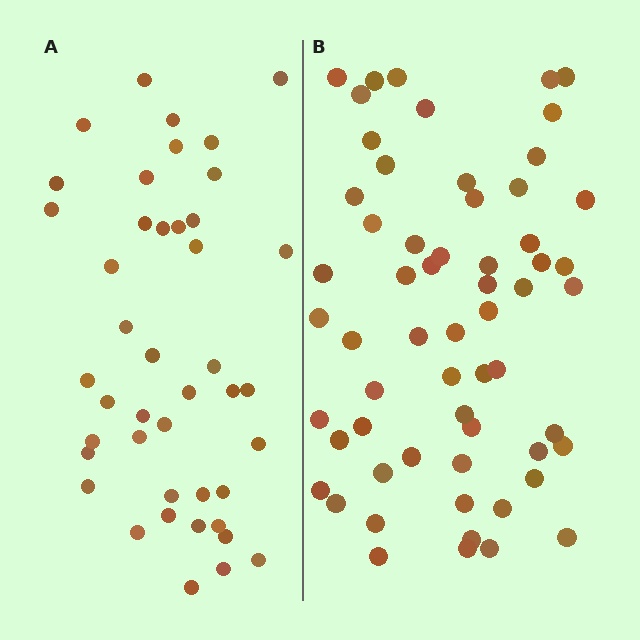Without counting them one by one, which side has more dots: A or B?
Region B (the right region) has more dots.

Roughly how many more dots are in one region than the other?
Region B has approximately 15 more dots than region A.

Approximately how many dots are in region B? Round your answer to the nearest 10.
About 60 dots.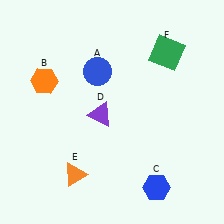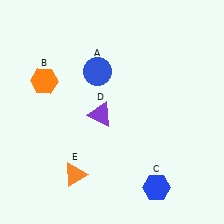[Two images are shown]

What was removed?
The green square (F) was removed in Image 2.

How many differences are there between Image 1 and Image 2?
There is 1 difference between the two images.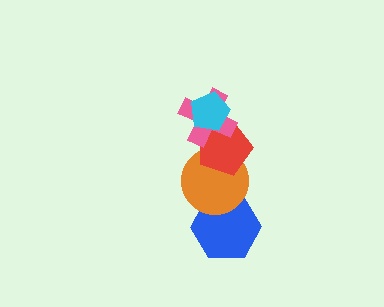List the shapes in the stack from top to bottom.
From top to bottom: the cyan pentagon, the pink cross, the red pentagon, the orange circle, the blue hexagon.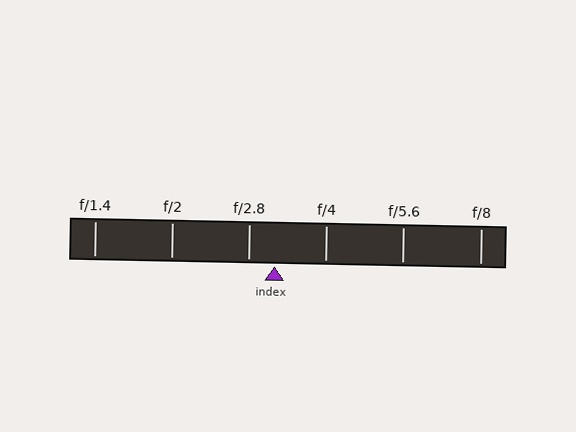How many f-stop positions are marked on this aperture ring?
There are 6 f-stop positions marked.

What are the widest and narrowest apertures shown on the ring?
The widest aperture shown is f/1.4 and the narrowest is f/8.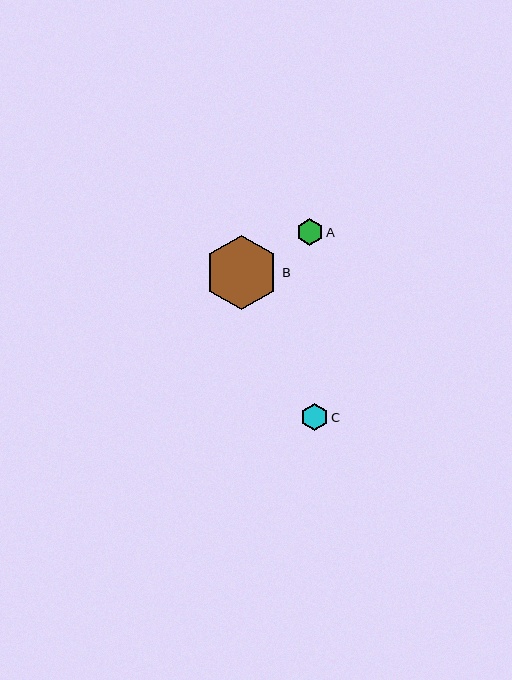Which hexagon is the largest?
Hexagon B is the largest with a size of approximately 75 pixels.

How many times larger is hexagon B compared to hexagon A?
Hexagon B is approximately 2.8 times the size of hexagon A.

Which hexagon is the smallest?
Hexagon A is the smallest with a size of approximately 27 pixels.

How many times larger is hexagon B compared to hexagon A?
Hexagon B is approximately 2.8 times the size of hexagon A.